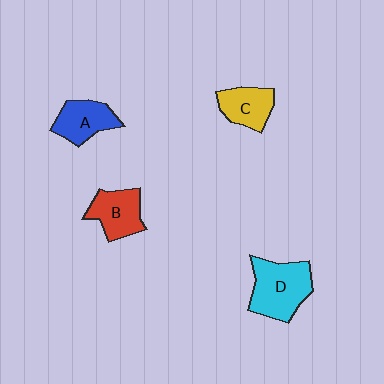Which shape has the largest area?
Shape D (cyan).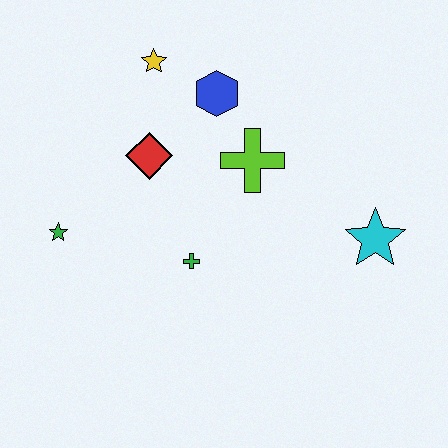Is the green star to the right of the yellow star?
No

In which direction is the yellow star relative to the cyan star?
The yellow star is to the left of the cyan star.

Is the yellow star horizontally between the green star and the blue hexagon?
Yes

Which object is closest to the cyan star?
The lime cross is closest to the cyan star.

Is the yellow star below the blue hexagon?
No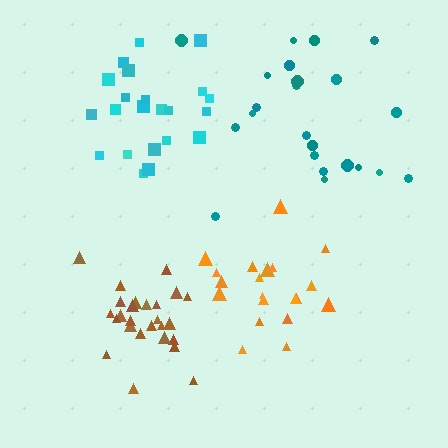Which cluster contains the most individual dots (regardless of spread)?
Brown (27).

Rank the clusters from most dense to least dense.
brown, orange, cyan, teal.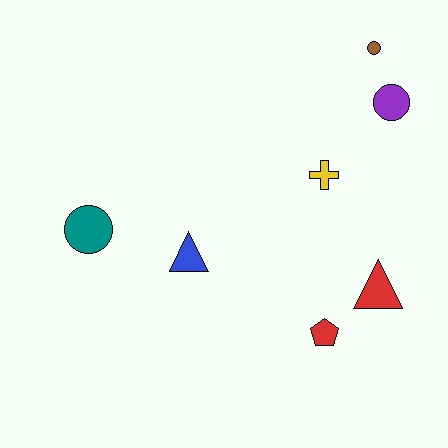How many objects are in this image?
There are 7 objects.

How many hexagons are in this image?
There are no hexagons.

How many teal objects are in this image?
There is 1 teal object.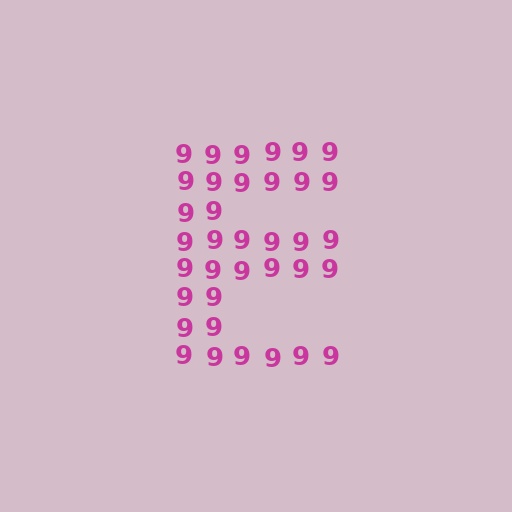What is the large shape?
The large shape is the letter E.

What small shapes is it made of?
It is made of small digit 9's.